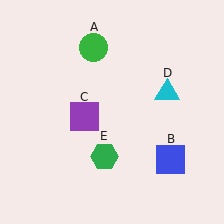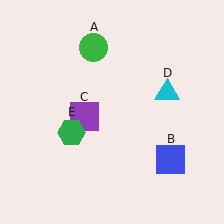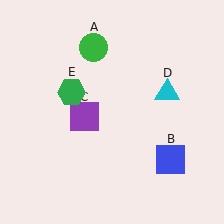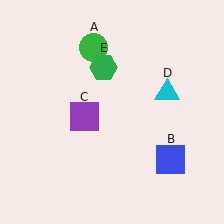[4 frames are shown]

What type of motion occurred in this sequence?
The green hexagon (object E) rotated clockwise around the center of the scene.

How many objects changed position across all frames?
1 object changed position: green hexagon (object E).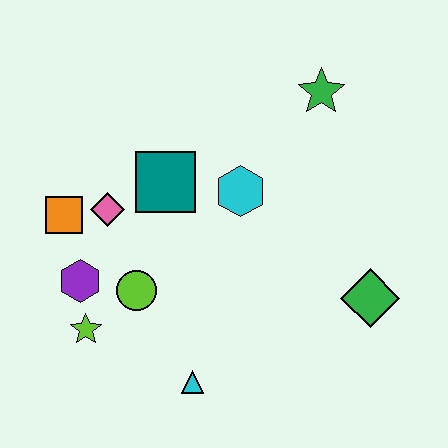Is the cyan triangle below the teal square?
Yes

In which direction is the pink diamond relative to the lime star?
The pink diamond is above the lime star.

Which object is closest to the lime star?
The purple hexagon is closest to the lime star.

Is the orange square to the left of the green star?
Yes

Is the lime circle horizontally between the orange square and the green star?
Yes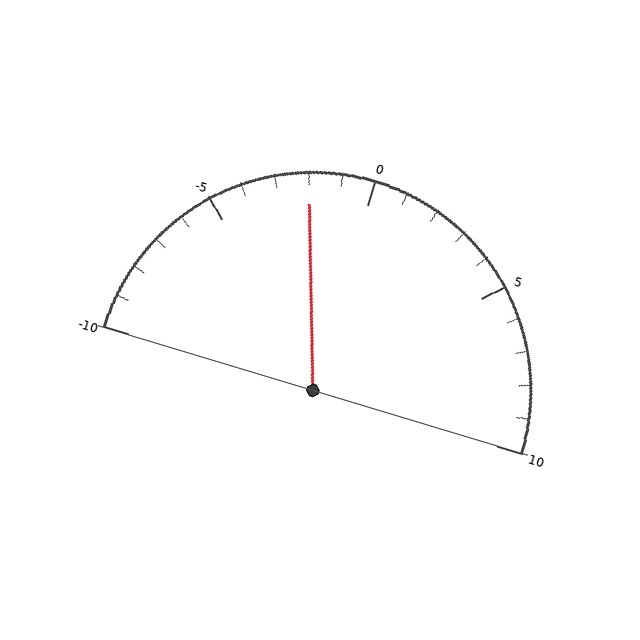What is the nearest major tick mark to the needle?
The nearest major tick mark is 0.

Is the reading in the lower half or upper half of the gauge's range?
The reading is in the lower half of the range (-10 to 10).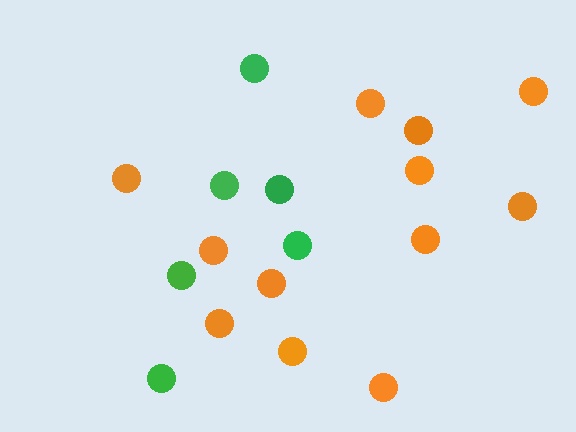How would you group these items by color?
There are 2 groups: one group of green circles (6) and one group of orange circles (12).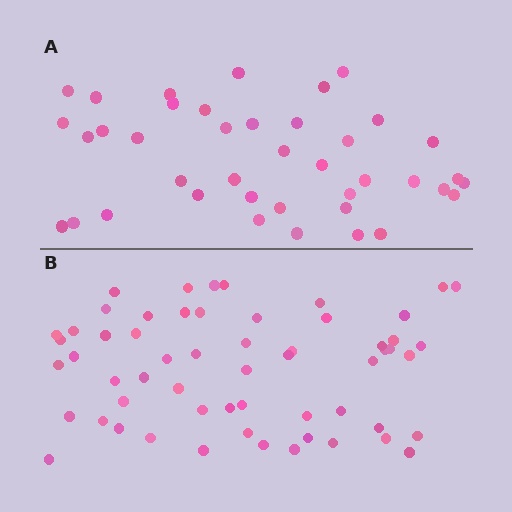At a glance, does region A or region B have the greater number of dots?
Region B (the bottom region) has more dots.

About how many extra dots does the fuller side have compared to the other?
Region B has approximately 20 more dots than region A.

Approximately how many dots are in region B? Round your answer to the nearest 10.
About 60 dots. (The exact count is 58, which rounds to 60.)